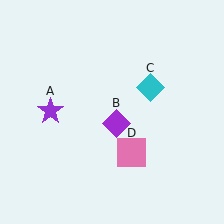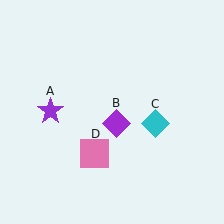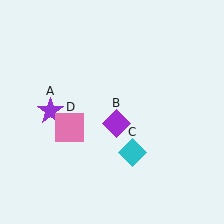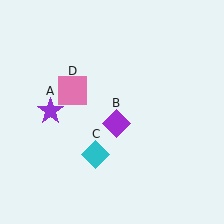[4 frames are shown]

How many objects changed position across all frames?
2 objects changed position: cyan diamond (object C), pink square (object D).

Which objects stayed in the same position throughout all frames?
Purple star (object A) and purple diamond (object B) remained stationary.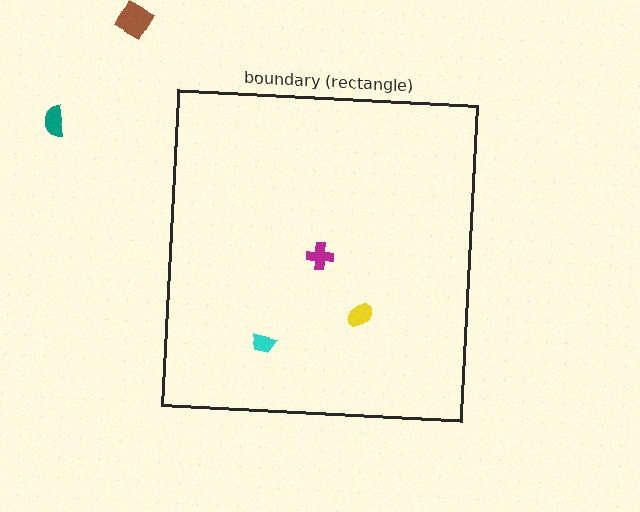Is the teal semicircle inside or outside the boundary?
Outside.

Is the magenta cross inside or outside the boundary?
Inside.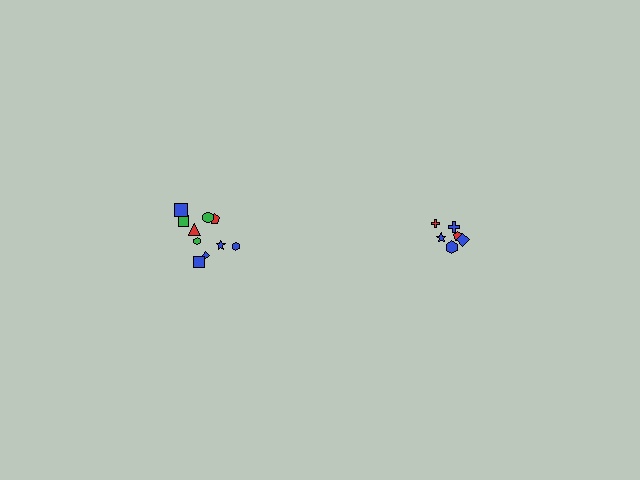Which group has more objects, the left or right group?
The left group.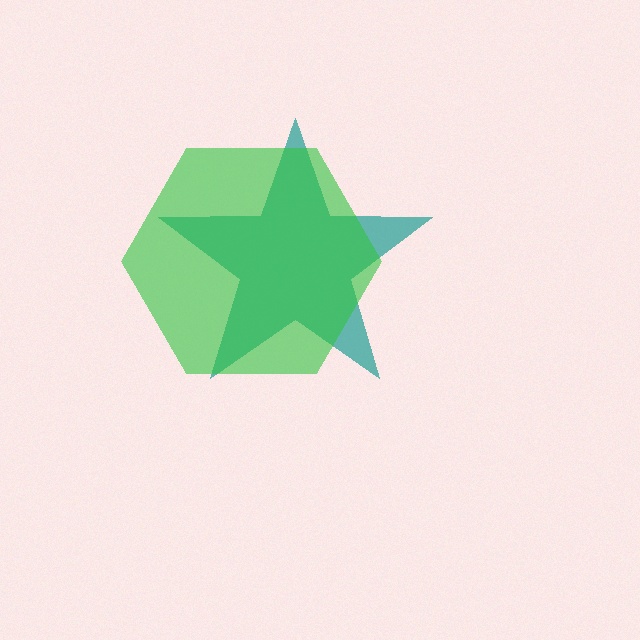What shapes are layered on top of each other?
The layered shapes are: a teal star, a green hexagon.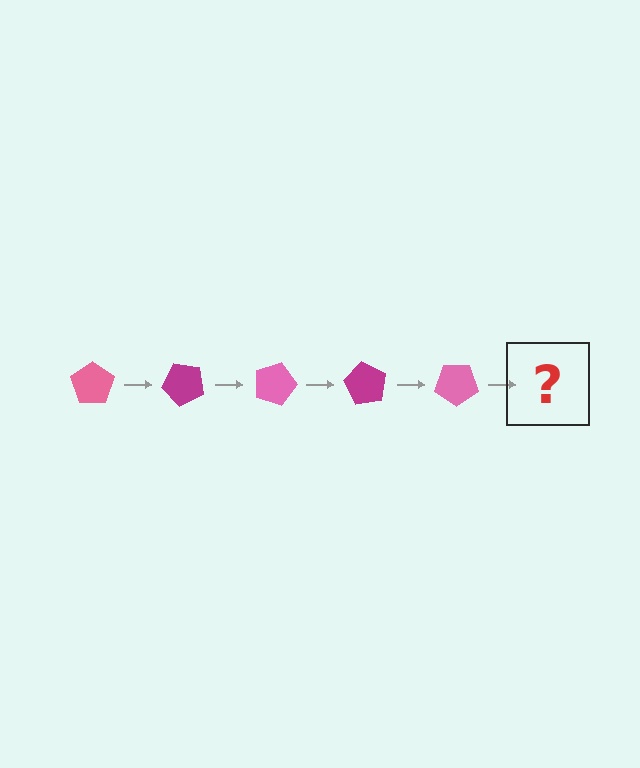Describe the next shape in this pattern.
It should be a magenta pentagon, rotated 225 degrees from the start.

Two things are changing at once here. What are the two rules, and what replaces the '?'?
The two rules are that it rotates 45 degrees each step and the color cycles through pink and magenta. The '?' should be a magenta pentagon, rotated 225 degrees from the start.